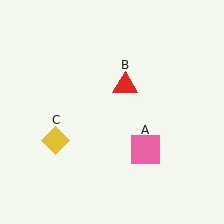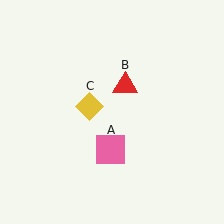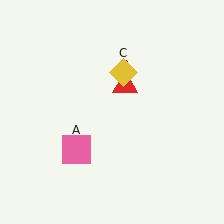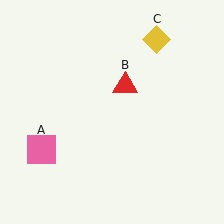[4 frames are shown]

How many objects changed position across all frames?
2 objects changed position: pink square (object A), yellow diamond (object C).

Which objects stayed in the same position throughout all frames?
Red triangle (object B) remained stationary.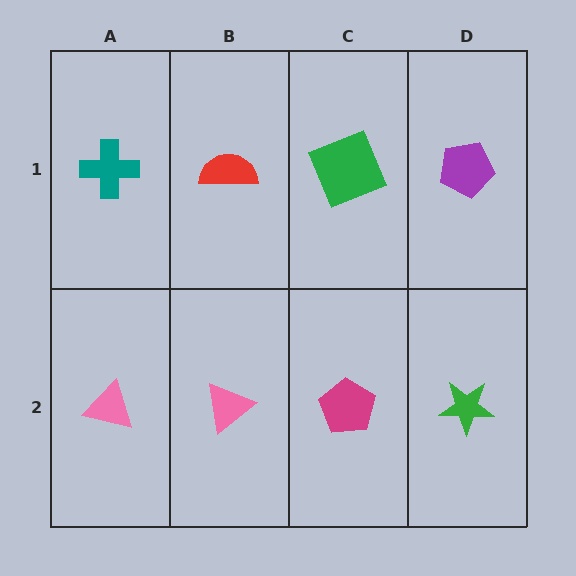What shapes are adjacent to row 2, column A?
A teal cross (row 1, column A), a pink triangle (row 2, column B).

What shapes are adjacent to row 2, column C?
A green square (row 1, column C), a pink triangle (row 2, column B), a green star (row 2, column D).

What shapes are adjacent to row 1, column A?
A pink triangle (row 2, column A), a red semicircle (row 1, column B).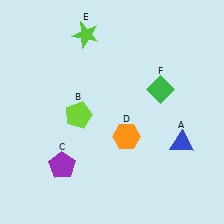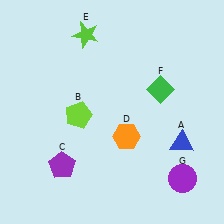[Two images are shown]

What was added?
A purple circle (G) was added in Image 2.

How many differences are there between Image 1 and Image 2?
There is 1 difference between the two images.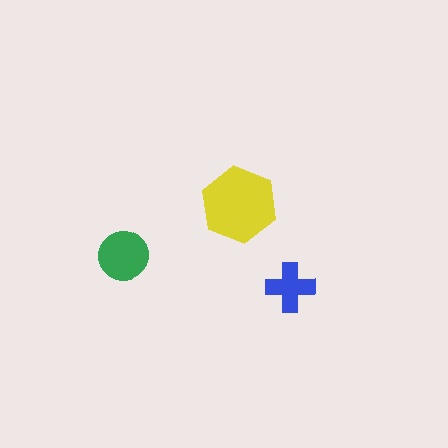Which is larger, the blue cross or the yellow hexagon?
The yellow hexagon.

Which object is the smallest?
The blue cross.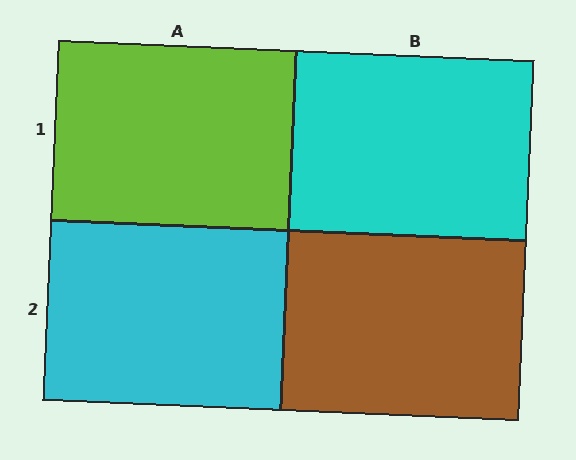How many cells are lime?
1 cell is lime.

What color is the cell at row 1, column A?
Lime.